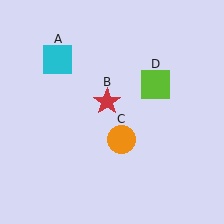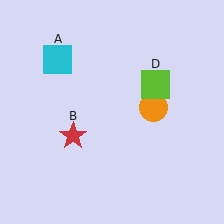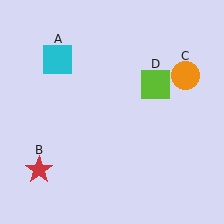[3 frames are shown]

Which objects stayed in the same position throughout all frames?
Cyan square (object A) and lime square (object D) remained stationary.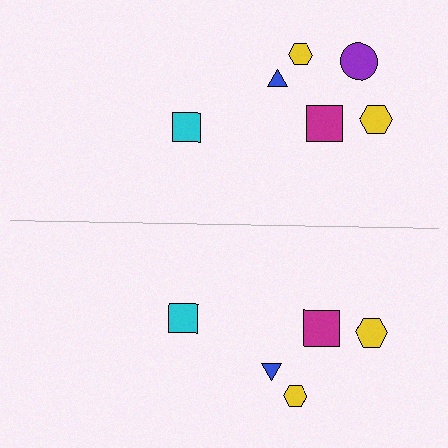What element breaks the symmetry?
A purple circle is missing from the bottom side.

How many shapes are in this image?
There are 11 shapes in this image.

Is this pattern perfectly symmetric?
No, the pattern is not perfectly symmetric. A purple circle is missing from the bottom side.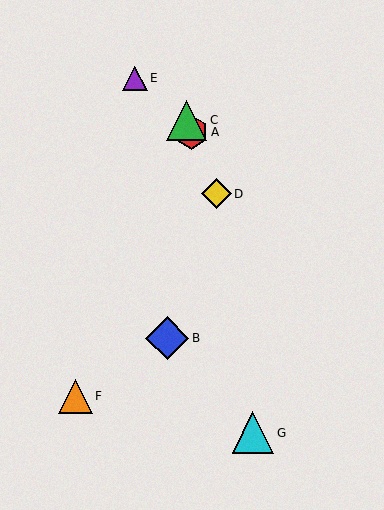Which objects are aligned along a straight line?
Objects A, C, D are aligned along a straight line.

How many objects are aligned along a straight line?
3 objects (A, C, D) are aligned along a straight line.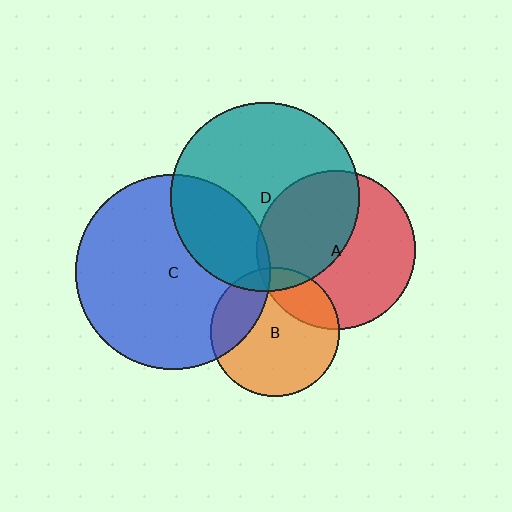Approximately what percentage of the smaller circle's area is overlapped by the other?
Approximately 10%.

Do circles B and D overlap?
Yes.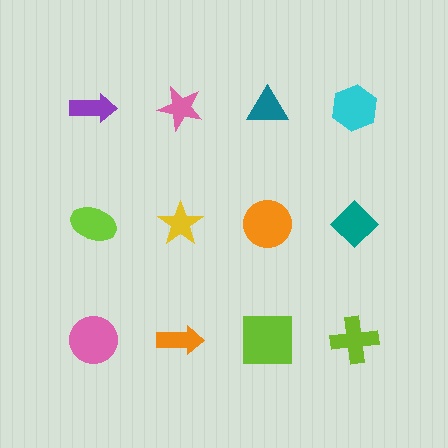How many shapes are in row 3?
4 shapes.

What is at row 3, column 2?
An orange arrow.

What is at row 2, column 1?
A lime ellipse.